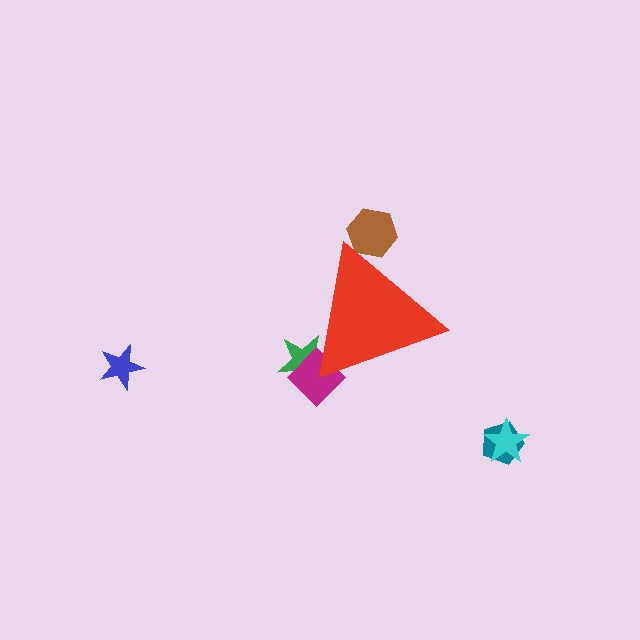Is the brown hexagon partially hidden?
Yes, the brown hexagon is partially hidden behind the red triangle.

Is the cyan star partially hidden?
No, the cyan star is fully visible.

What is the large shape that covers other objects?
A red triangle.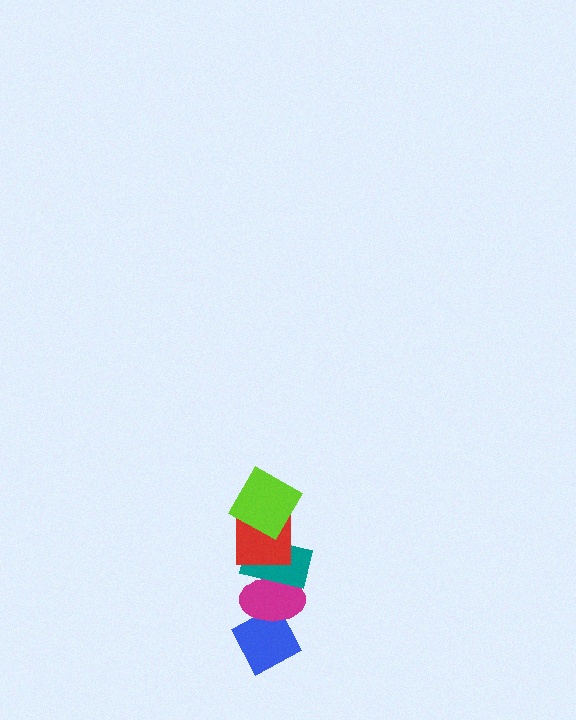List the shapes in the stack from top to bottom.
From top to bottom: the lime square, the red square, the teal rectangle, the magenta ellipse, the blue diamond.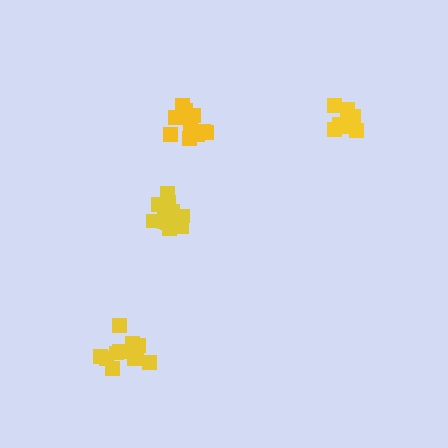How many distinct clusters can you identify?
There are 4 distinct clusters.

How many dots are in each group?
Group 1: 7 dots, Group 2: 13 dots, Group 3: 10 dots, Group 4: 13 dots (43 total).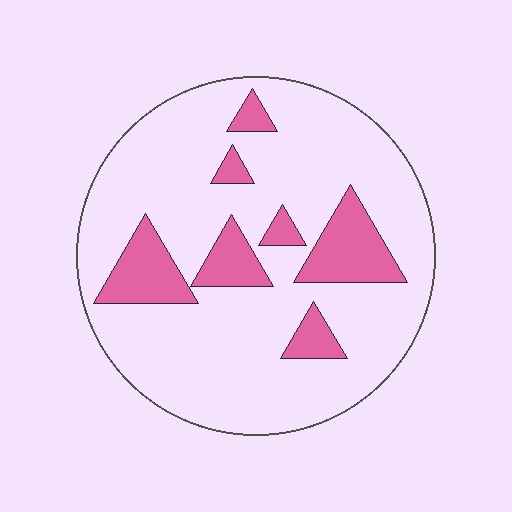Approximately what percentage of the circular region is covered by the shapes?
Approximately 20%.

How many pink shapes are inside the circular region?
7.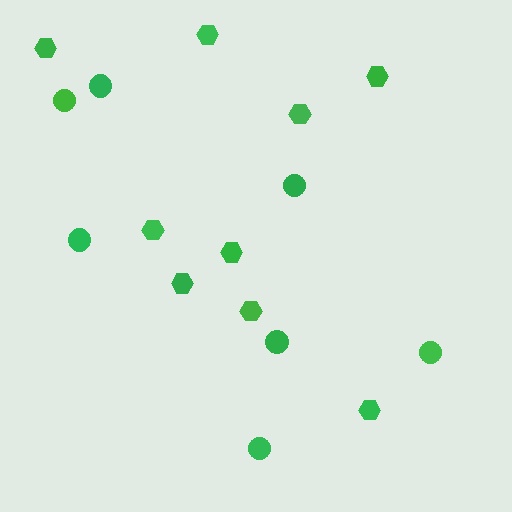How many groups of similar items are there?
There are 2 groups: one group of circles (7) and one group of hexagons (9).